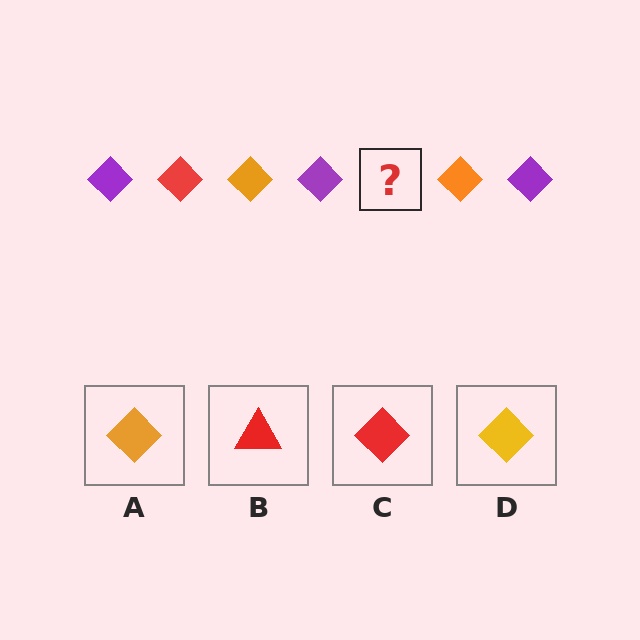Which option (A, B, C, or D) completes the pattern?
C.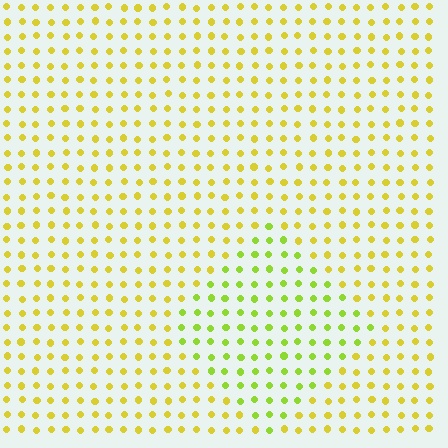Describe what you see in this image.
The image is filled with small yellow elements in a uniform arrangement. A diamond-shaped region is visible where the elements are tinted to a slightly different hue, forming a subtle color boundary.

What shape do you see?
I see a diamond.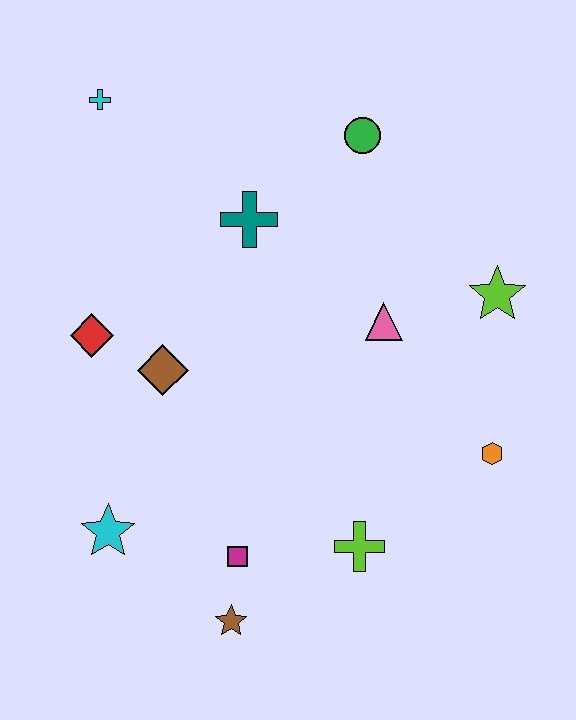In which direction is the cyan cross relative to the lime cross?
The cyan cross is above the lime cross.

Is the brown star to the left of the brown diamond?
No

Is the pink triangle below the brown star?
No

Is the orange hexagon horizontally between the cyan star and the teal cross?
No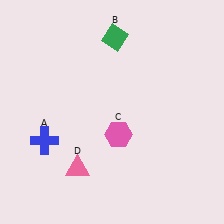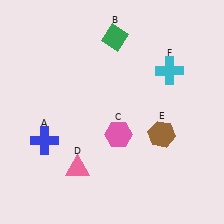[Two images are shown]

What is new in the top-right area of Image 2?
A cyan cross (F) was added in the top-right area of Image 2.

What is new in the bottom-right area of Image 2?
A brown hexagon (E) was added in the bottom-right area of Image 2.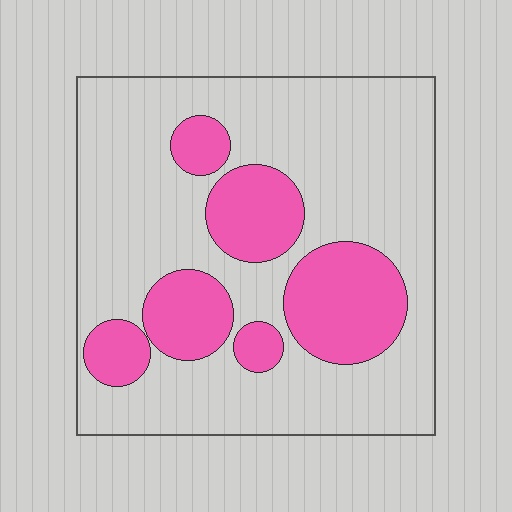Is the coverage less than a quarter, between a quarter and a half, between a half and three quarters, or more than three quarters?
Between a quarter and a half.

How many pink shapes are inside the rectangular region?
6.